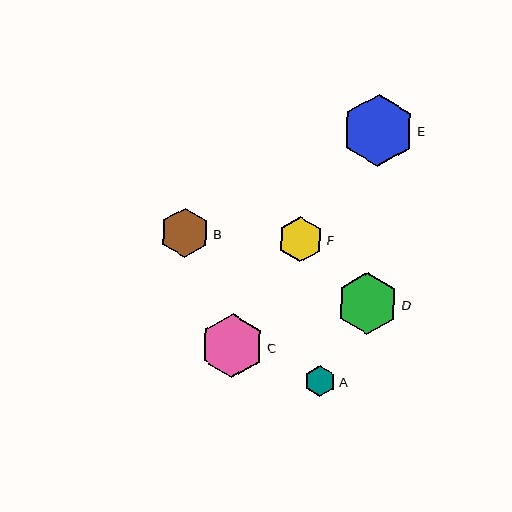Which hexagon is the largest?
Hexagon E is the largest with a size of approximately 73 pixels.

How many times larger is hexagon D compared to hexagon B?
Hexagon D is approximately 1.2 times the size of hexagon B.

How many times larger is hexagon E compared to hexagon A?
Hexagon E is approximately 2.3 times the size of hexagon A.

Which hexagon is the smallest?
Hexagon A is the smallest with a size of approximately 32 pixels.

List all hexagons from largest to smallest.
From largest to smallest: E, C, D, B, F, A.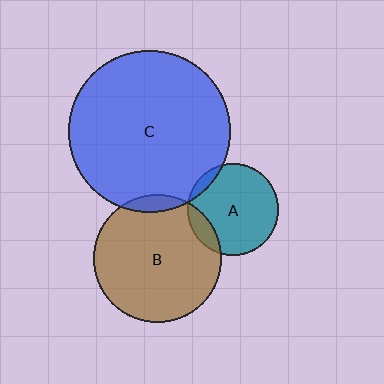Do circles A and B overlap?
Yes.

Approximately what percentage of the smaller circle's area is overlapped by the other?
Approximately 10%.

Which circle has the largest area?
Circle C (blue).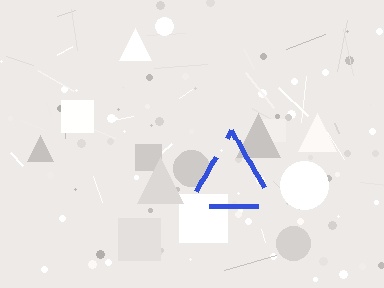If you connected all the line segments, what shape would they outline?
They would outline a triangle.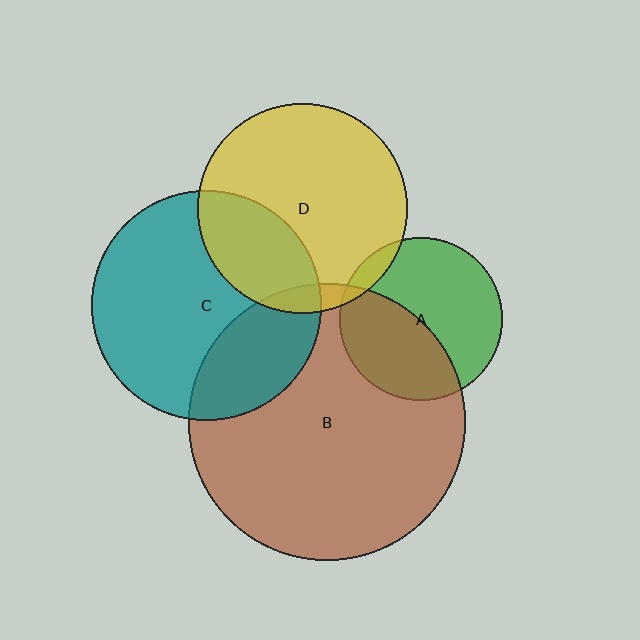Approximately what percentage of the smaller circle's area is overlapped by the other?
Approximately 30%.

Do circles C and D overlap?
Yes.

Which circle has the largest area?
Circle B (brown).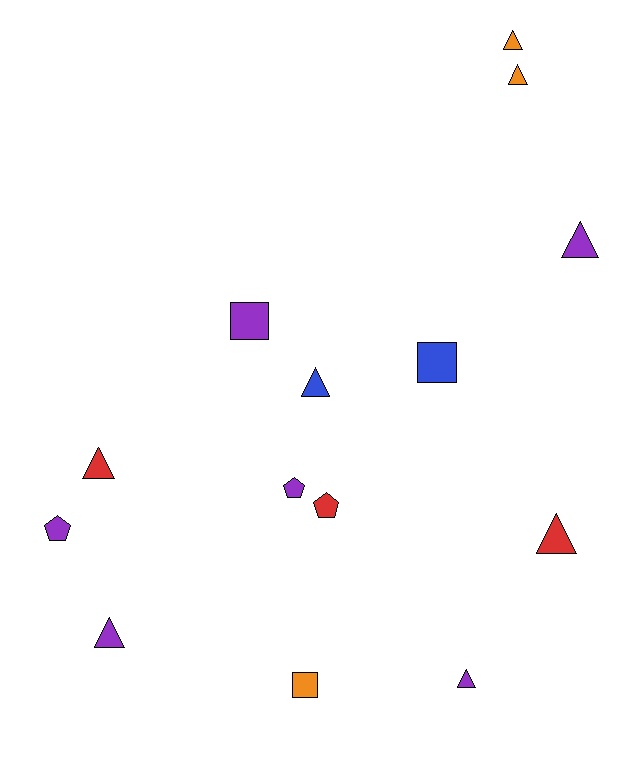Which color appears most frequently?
Purple, with 6 objects.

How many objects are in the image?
There are 14 objects.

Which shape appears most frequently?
Triangle, with 8 objects.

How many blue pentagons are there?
There are no blue pentagons.